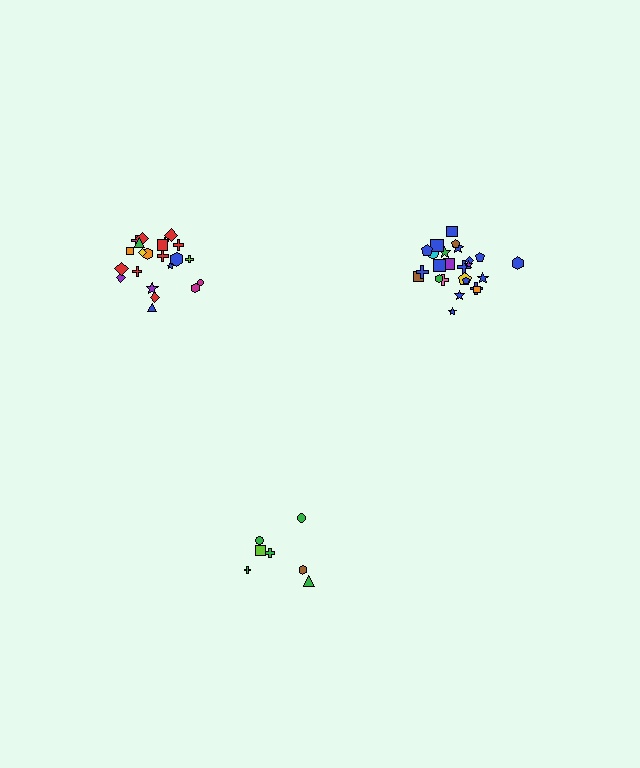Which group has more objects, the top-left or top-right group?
The top-right group.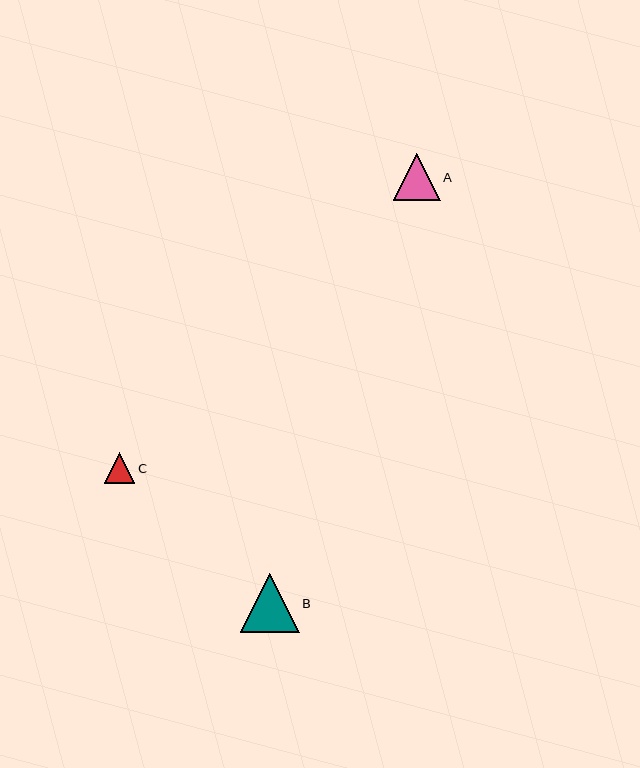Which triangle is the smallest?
Triangle C is the smallest with a size of approximately 31 pixels.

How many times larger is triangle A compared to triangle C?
Triangle A is approximately 1.5 times the size of triangle C.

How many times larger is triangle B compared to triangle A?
Triangle B is approximately 1.2 times the size of triangle A.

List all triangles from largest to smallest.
From largest to smallest: B, A, C.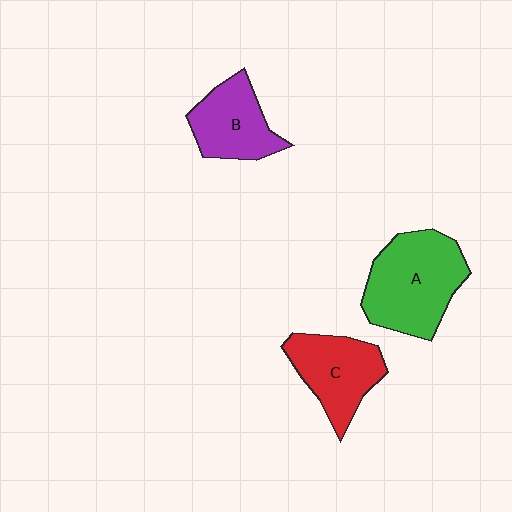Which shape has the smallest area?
Shape B (purple).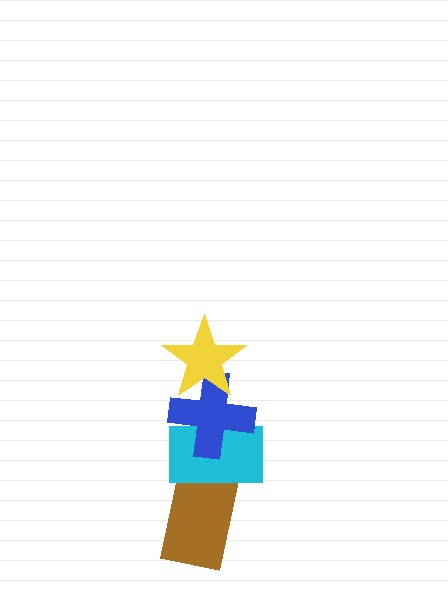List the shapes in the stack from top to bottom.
From top to bottom: the yellow star, the blue cross, the cyan rectangle, the brown rectangle.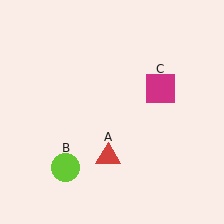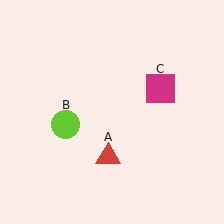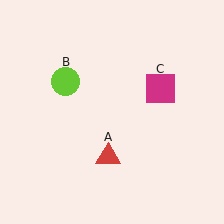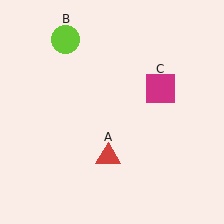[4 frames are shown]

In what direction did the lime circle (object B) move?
The lime circle (object B) moved up.